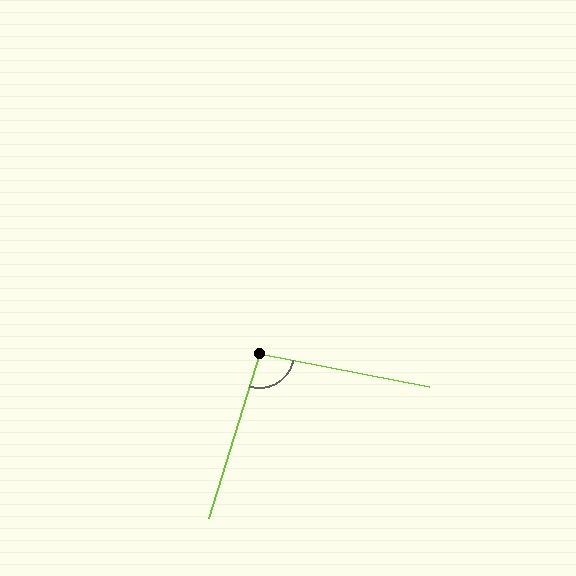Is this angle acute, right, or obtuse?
It is obtuse.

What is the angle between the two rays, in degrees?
Approximately 96 degrees.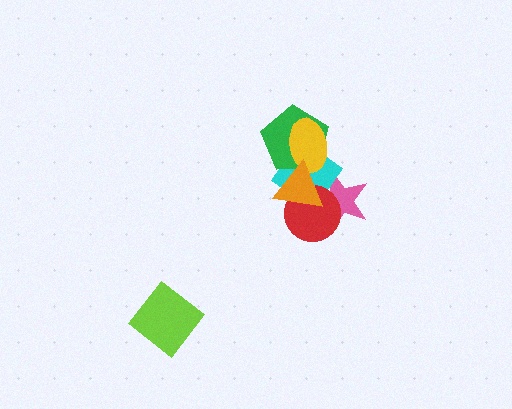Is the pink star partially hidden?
Yes, it is partially covered by another shape.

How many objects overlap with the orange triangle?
5 objects overlap with the orange triangle.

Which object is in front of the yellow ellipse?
The orange triangle is in front of the yellow ellipse.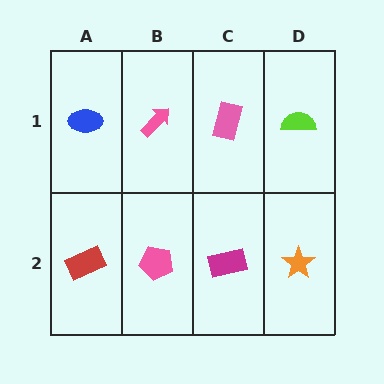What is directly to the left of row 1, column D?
A pink rectangle.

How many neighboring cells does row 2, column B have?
3.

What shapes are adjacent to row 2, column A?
A blue ellipse (row 1, column A), a pink pentagon (row 2, column B).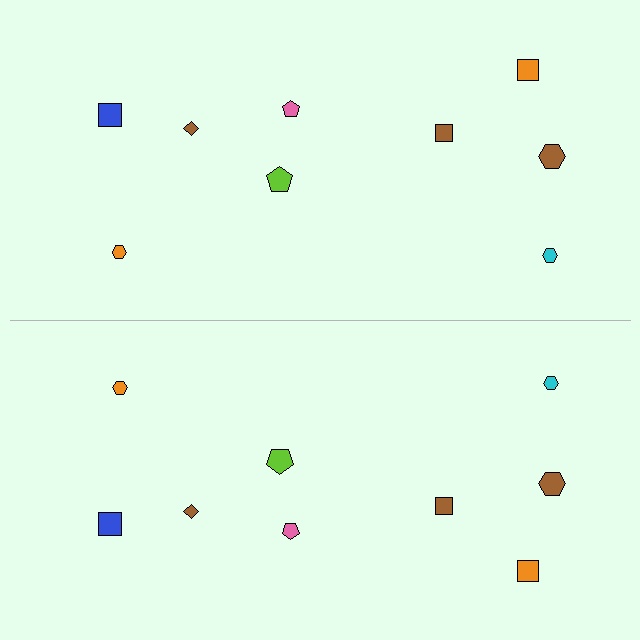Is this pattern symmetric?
Yes, this pattern has bilateral (reflection) symmetry.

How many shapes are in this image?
There are 18 shapes in this image.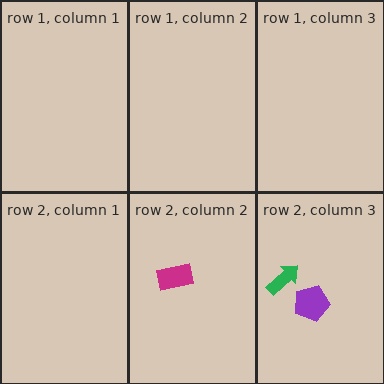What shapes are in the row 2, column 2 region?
The magenta rectangle.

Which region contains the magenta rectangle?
The row 2, column 2 region.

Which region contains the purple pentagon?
The row 2, column 3 region.